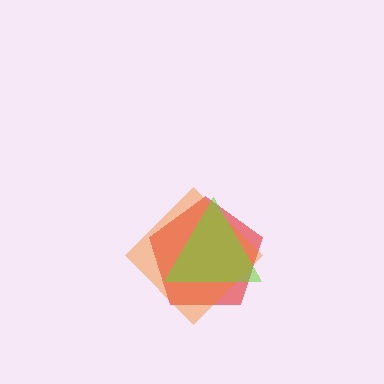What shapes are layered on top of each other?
The layered shapes are: a red pentagon, an orange diamond, a lime triangle.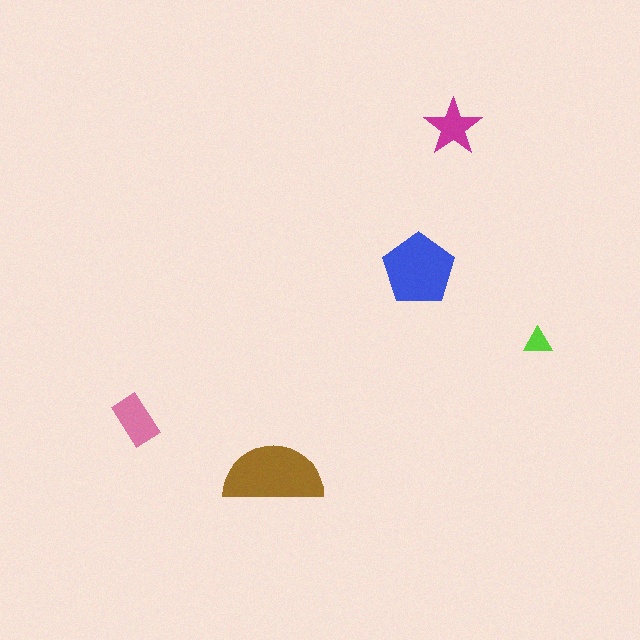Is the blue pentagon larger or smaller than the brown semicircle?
Smaller.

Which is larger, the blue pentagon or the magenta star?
The blue pentagon.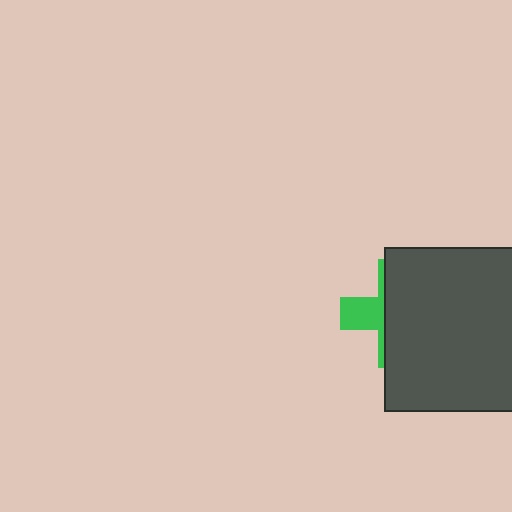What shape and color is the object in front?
The object in front is a dark gray square.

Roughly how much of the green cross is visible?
A small part of it is visible (roughly 31%).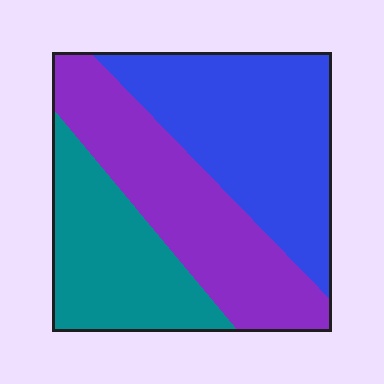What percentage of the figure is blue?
Blue takes up about three eighths (3/8) of the figure.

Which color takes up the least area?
Teal, at roughly 25%.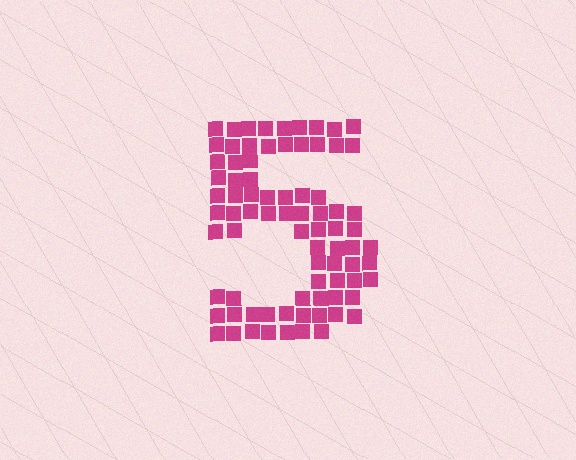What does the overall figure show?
The overall figure shows the digit 5.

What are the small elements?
The small elements are squares.